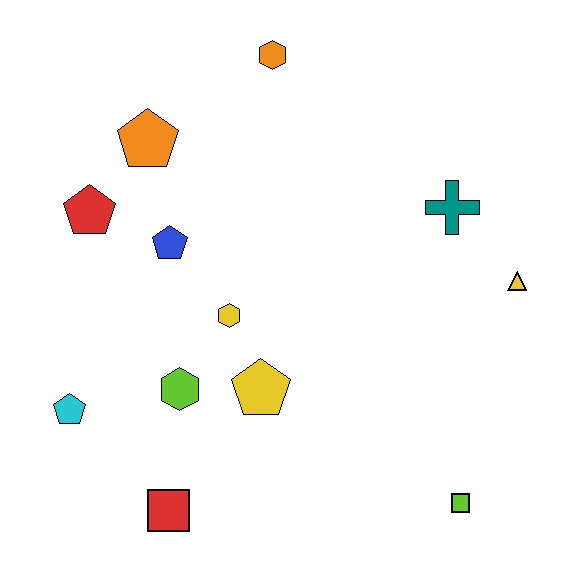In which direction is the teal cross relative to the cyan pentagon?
The teal cross is to the right of the cyan pentagon.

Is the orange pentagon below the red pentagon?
No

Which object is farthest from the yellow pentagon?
The orange hexagon is farthest from the yellow pentagon.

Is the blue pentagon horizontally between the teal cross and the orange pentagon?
Yes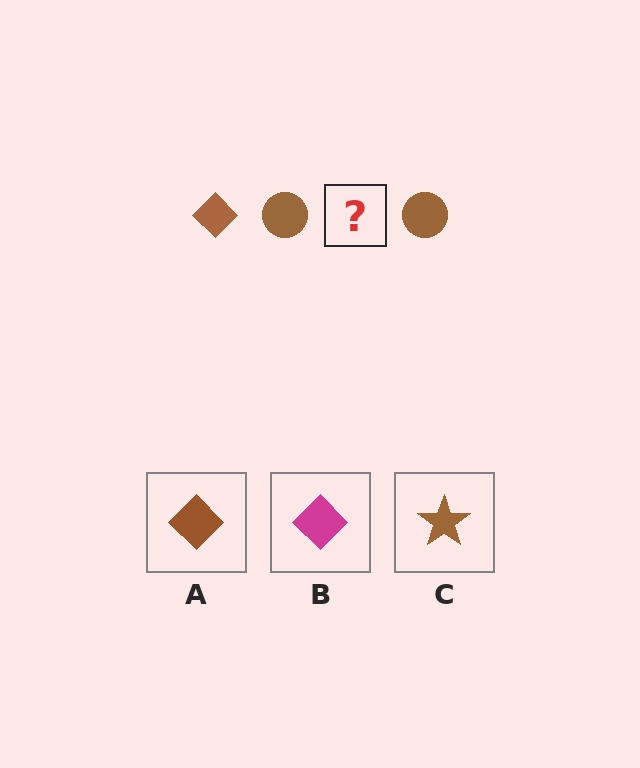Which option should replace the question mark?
Option A.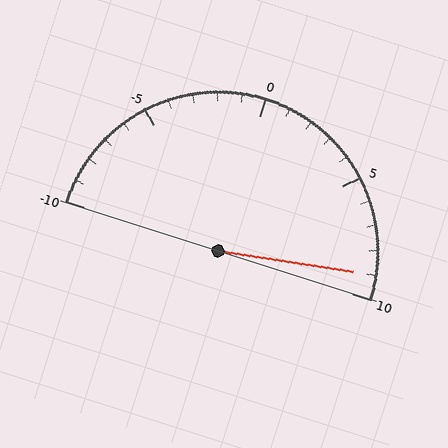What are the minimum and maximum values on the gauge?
The gauge ranges from -10 to 10.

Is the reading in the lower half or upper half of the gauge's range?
The reading is in the upper half of the range (-10 to 10).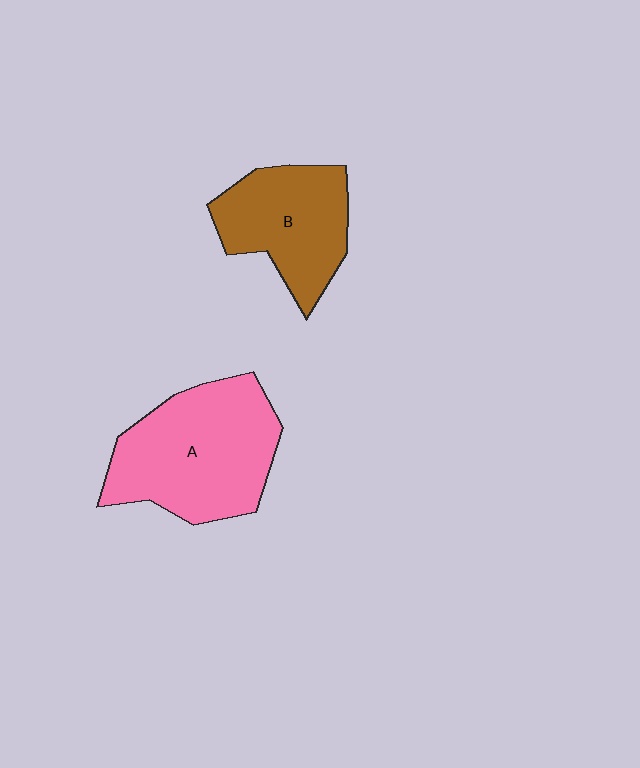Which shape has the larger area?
Shape A (pink).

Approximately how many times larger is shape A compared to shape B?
Approximately 1.4 times.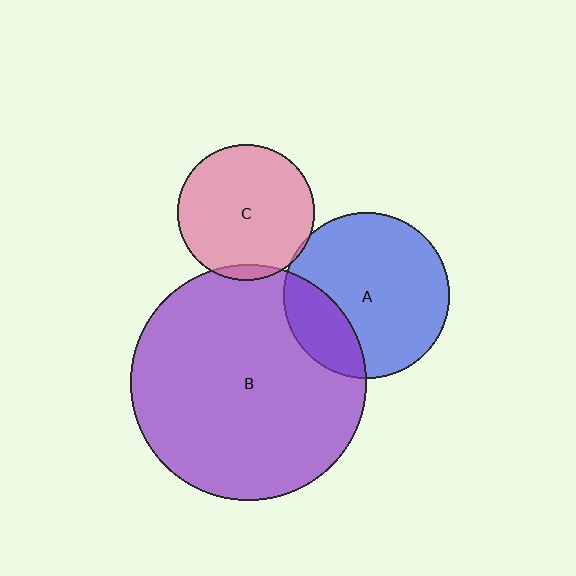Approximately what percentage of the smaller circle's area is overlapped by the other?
Approximately 5%.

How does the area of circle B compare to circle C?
Approximately 3.0 times.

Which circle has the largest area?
Circle B (purple).